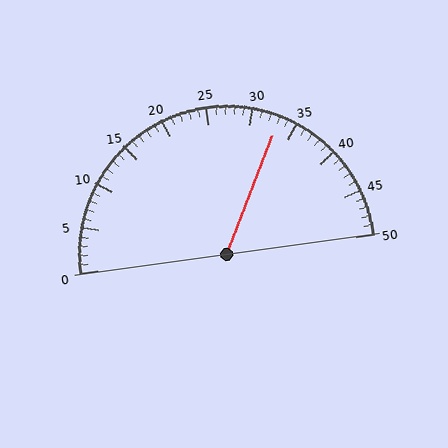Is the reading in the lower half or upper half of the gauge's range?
The reading is in the upper half of the range (0 to 50).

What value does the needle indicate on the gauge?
The needle indicates approximately 33.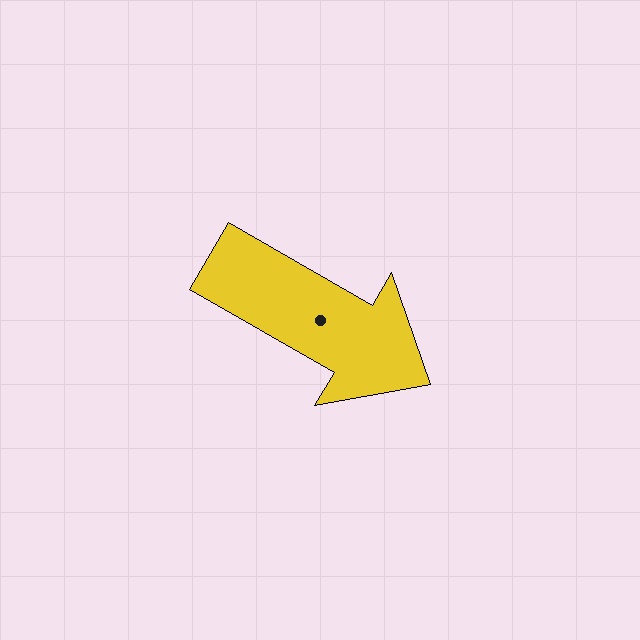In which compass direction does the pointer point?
Southeast.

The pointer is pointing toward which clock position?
Roughly 4 o'clock.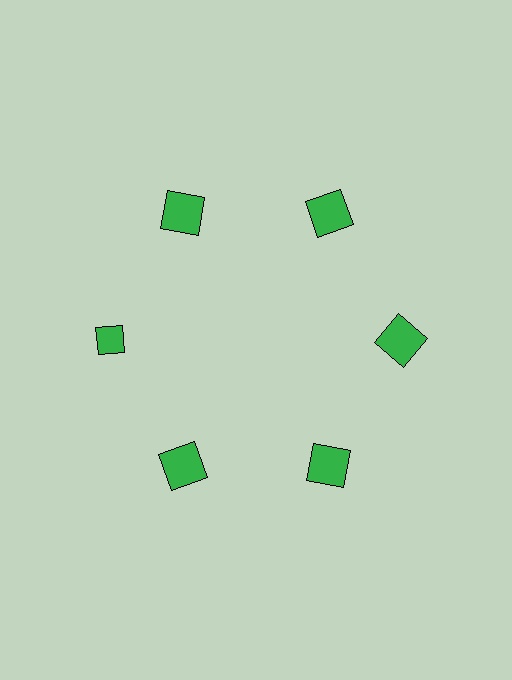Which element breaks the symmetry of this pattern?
The green diamond at roughly the 9 o'clock position breaks the symmetry. All other shapes are green squares.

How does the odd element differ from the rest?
It has a different shape: diamond instead of square.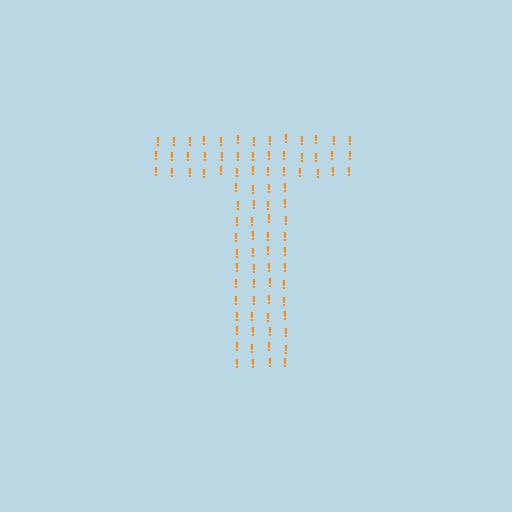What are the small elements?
The small elements are exclamation marks.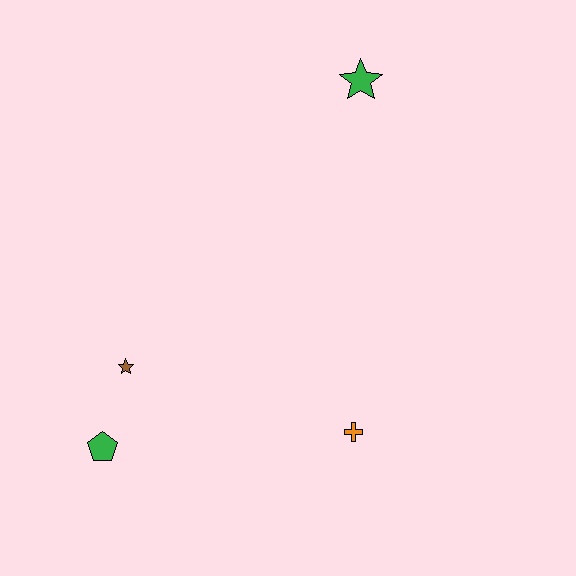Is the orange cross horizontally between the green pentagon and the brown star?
No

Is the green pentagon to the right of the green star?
No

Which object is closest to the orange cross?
The brown star is closest to the orange cross.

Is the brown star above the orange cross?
Yes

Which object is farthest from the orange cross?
The green star is farthest from the orange cross.